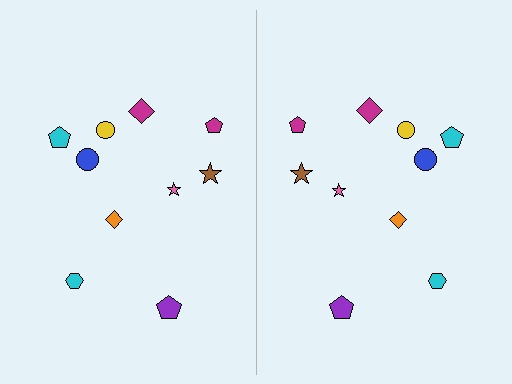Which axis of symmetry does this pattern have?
The pattern has a vertical axis of symmetry running through the center of the image.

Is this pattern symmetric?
Yes, this pattern has bilateral (reflection) symmetry.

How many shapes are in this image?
There are 20 shapes in this image.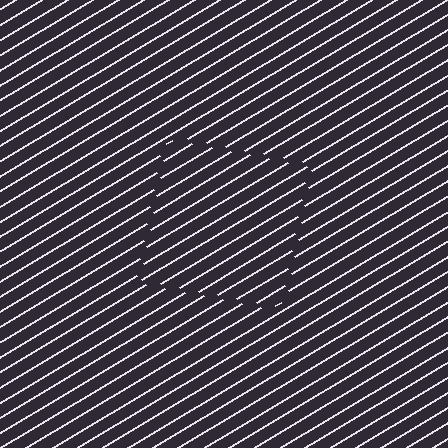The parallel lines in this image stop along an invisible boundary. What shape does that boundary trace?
An illusory square. The interior of the shape contains the same grating, shifted by half a period — the contour is defined by the phase discontinuity where line-ends from the inner and outer gratings abut.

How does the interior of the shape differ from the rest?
The interior of the shape contains the same grating, shifted by half a period — the contour is defined by the phase discontinuity where line-ends from the inner and outer gratings abut.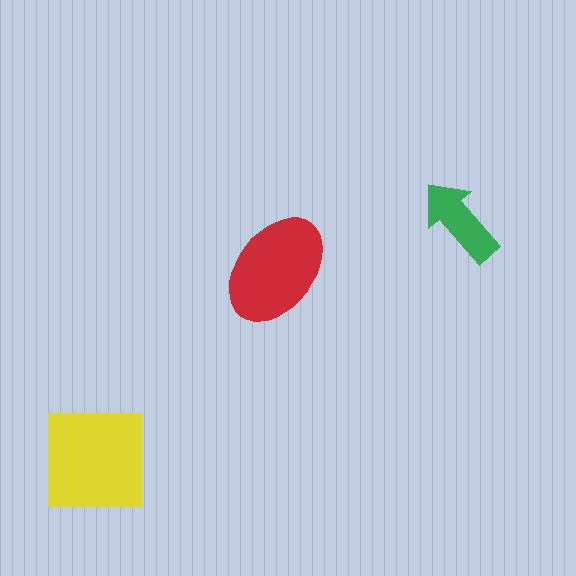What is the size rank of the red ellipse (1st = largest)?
2nd.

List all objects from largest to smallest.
The yellow square, the red ellipse, the green arrow.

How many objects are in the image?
There are 3 objects in the image.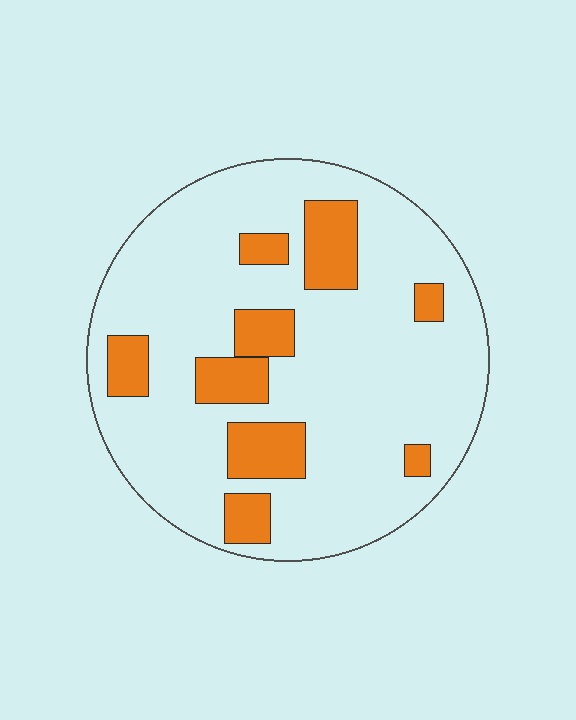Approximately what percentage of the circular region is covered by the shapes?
Approximately 20%.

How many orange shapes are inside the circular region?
9.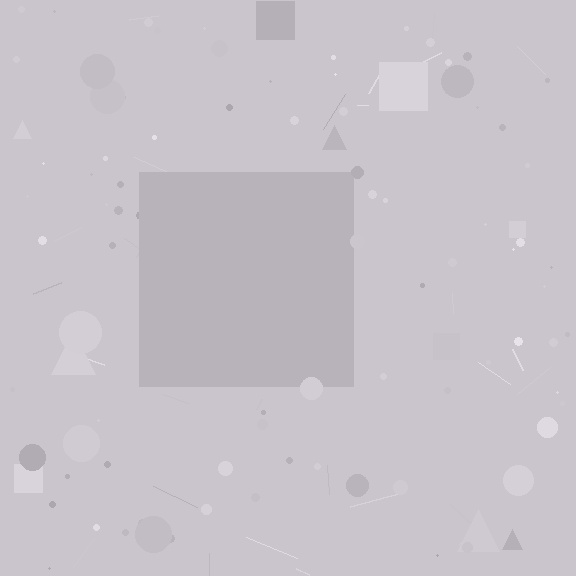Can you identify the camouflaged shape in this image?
The camouflaged shape is a square.